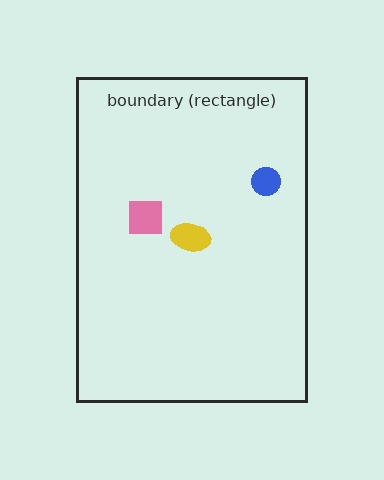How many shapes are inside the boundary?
3 inside, 0 outside.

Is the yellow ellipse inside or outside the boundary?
Inside.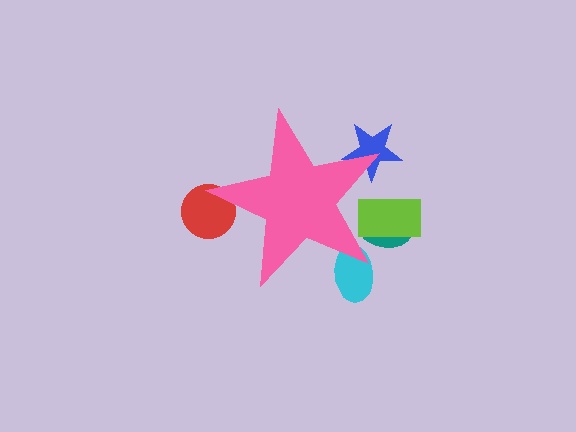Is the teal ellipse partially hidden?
Yes, the teal ellipse is partially hidden behind the pink star.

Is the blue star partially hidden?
Yes, the blue star is partially hidden behind the pink star.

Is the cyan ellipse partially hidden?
Yes, the cyan ellipse is partially hidden behind the pink star.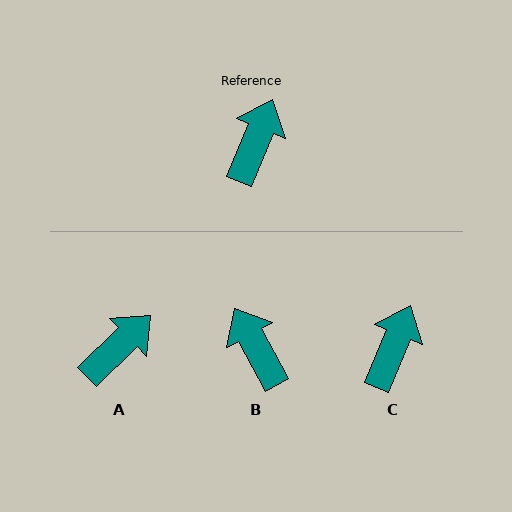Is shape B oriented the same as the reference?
No, it is off by about 52 degrees.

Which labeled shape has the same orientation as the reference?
C.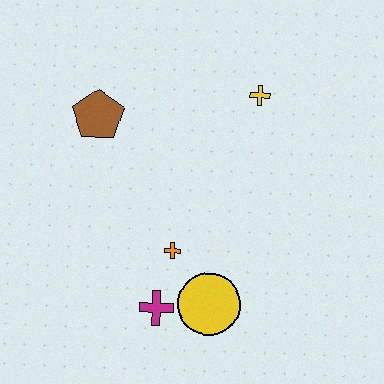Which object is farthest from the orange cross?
The yellow cross is farthest from the orange cross.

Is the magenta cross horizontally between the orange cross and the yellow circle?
No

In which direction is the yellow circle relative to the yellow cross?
The yellow circle is below the yellow cross.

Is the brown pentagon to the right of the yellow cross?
No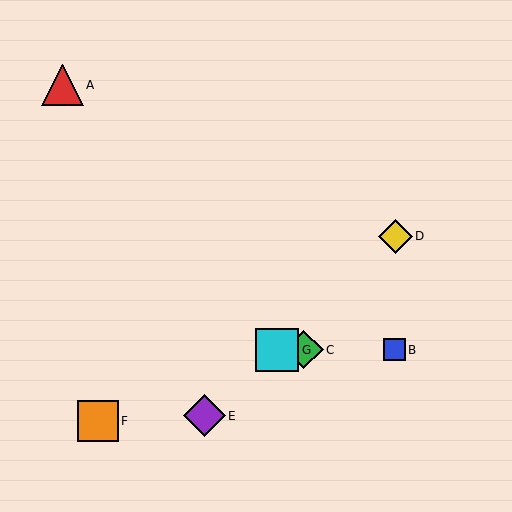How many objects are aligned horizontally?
3 objects (B, C, G) are aligned horizontally.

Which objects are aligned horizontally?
Objects B, C, G are aligned horizontally.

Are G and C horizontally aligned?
Yes, both are at y≈350.